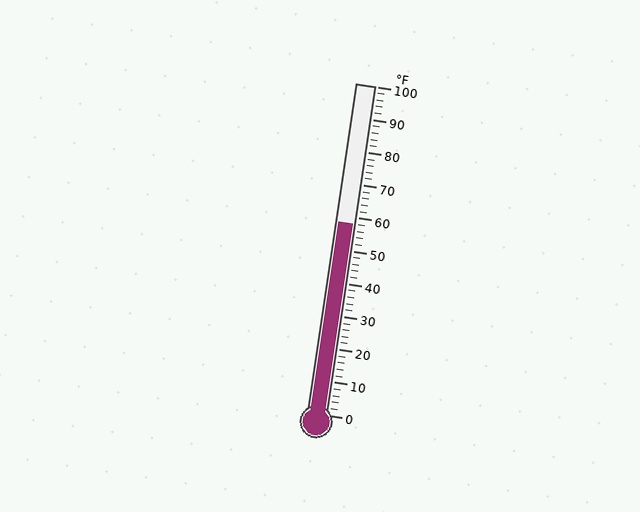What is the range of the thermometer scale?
The thermometer scale ranges from 0°F to 100°F.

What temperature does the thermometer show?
The thermometer shows approximately 58°F.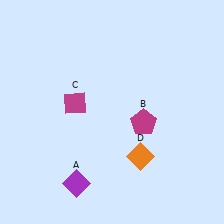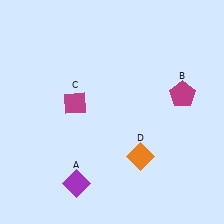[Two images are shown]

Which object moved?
The magenta pentagon (B) moved right.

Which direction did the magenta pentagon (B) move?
The magenta pentagon (B) moved right.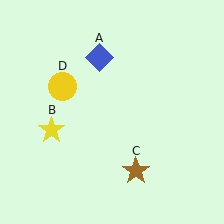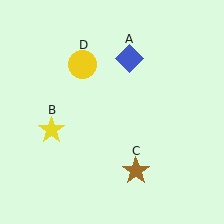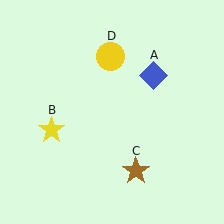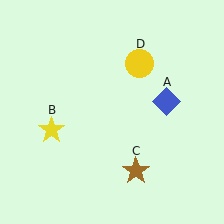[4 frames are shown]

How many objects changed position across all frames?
2 objects changed position: blue diamond (object A), yellow circle (object D).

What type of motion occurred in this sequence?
The blue diamond (object A), yellow circle (object D) rotated clockwise around the center of the scene.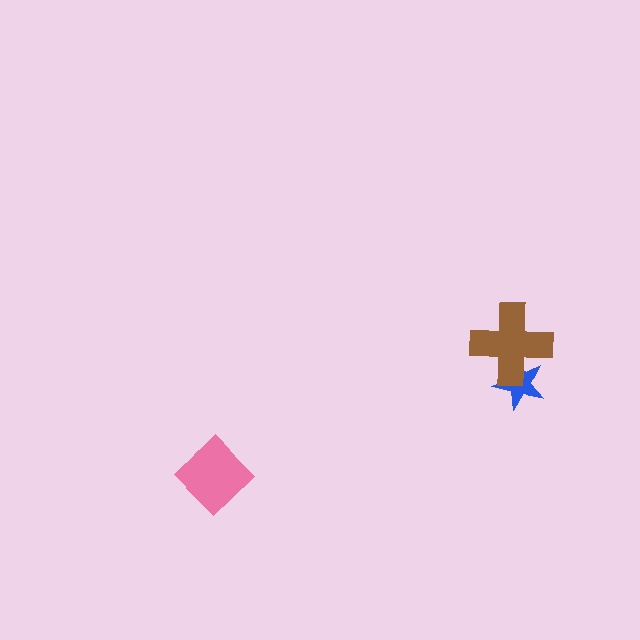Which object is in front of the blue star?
The brown cross is in front of the blue star.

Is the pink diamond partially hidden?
No, no other shape covers it.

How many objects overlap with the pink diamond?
0 objects overlap with the pink diamond.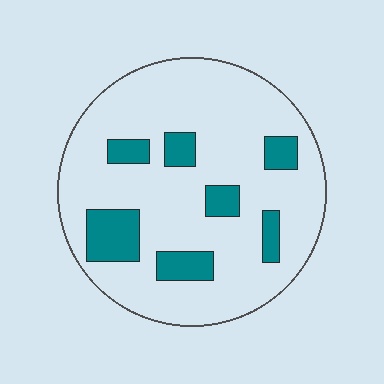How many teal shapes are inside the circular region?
7.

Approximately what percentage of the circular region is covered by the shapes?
Approximately 20%.